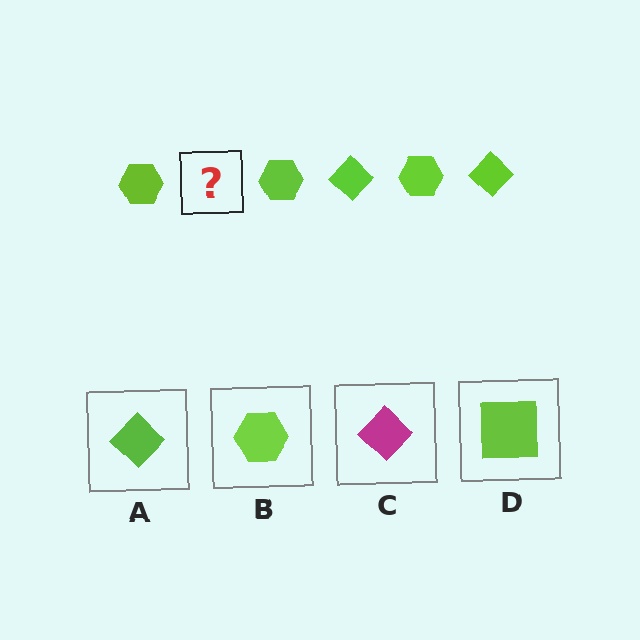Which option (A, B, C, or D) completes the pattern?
A.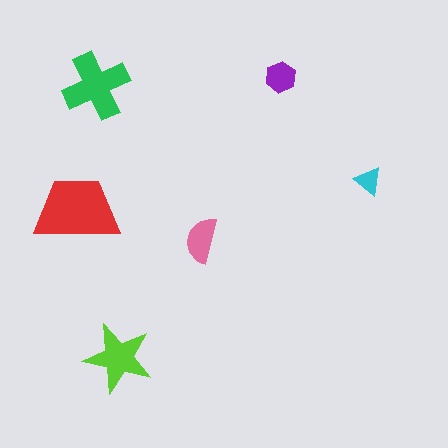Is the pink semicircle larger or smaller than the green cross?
Smaller.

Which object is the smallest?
The cyan triangle.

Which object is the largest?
The red trapezoid.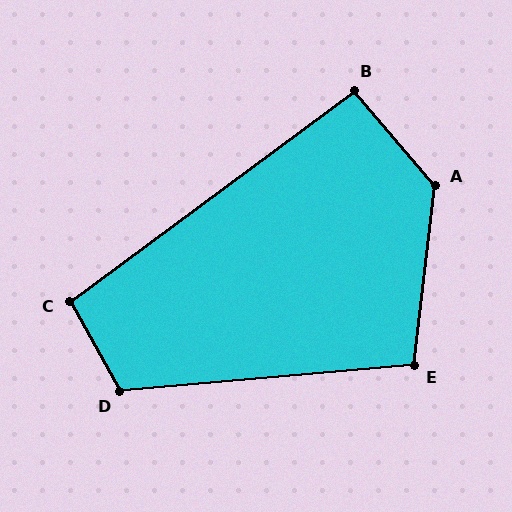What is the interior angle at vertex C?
Approximately 97 degrees (obtuse).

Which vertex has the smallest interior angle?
B, at approximately 94 degrees.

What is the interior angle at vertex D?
Approximately 114 degrees (obtuse).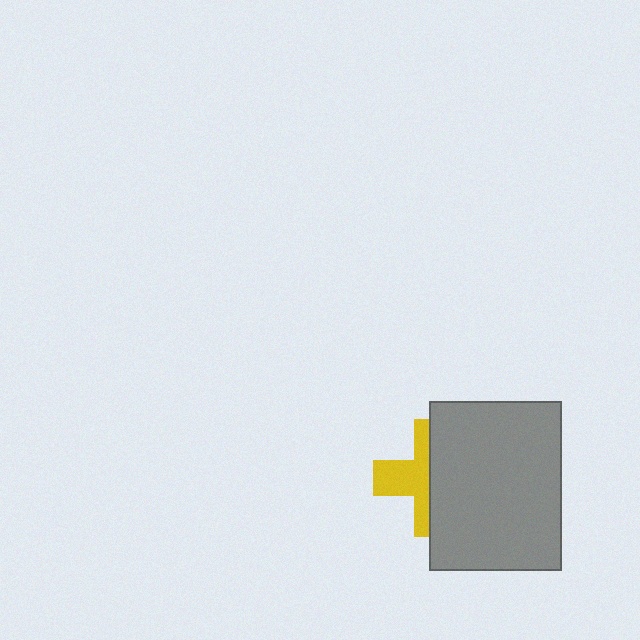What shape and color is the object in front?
The object in front is a gray rectangle.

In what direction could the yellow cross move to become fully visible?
The yellow cross could move left. That would shift it out from behind the gray rectangle entirely.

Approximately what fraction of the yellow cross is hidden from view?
Roughly 54% of the yellow cross is hidden behind the gray rectangle.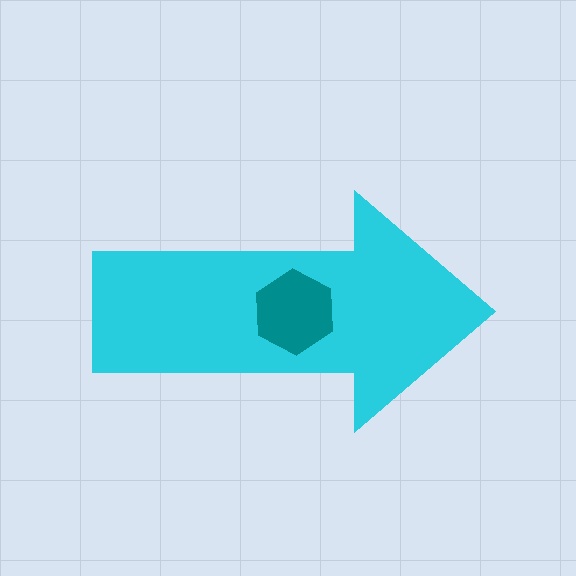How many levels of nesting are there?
2.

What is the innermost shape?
The teal hexagon.